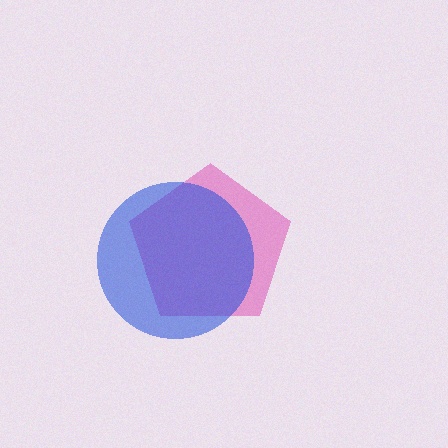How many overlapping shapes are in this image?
There are 2 overlapping shapes in the image.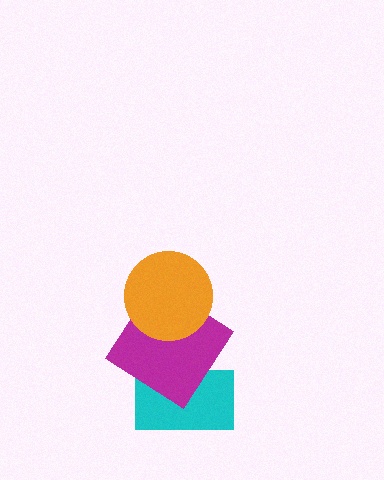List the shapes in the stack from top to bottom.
From top to bottom: the orange circle, the magenta diamond, the cyan rectangle.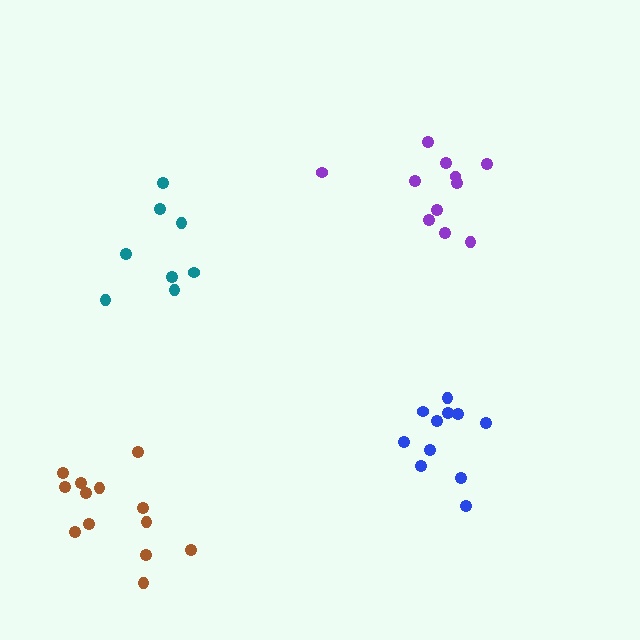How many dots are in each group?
Group 1: 8 dots, Group 2: 11 dots, Group 3: 13 dots, Group 4: 11 dots (43 total).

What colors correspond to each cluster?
The clusters are colored: teal, blue, brown, purple.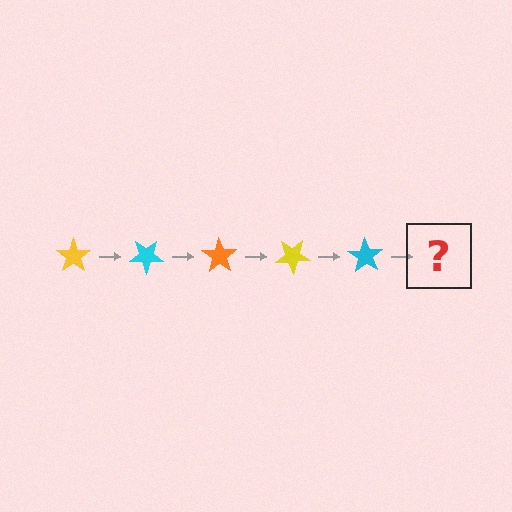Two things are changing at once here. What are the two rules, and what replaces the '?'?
The two rules are that it rotates 35 degrees each step and the color cycles through yellow, cyan, and orange. The '?' should be an orange star, rotated 175 degrees from the start.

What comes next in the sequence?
The next element should be an orange star, rotated 175 degrees from the start.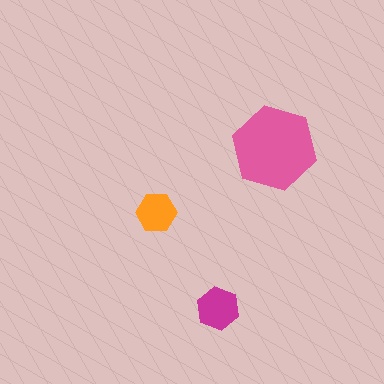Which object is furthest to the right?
The pink hexagon is rightmost.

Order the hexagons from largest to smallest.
the pink one, the magenta one, the orange one.